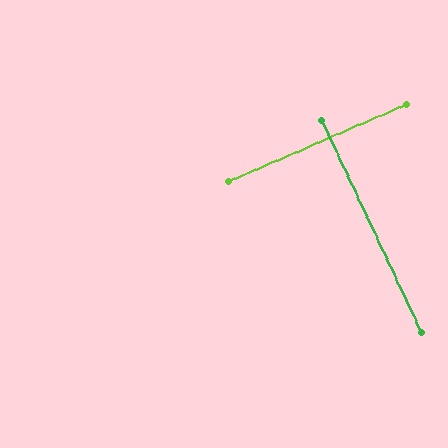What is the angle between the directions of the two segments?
Approximately 88 degrees.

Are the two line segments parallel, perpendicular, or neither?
Perpendicular — they meet at approximately 88°.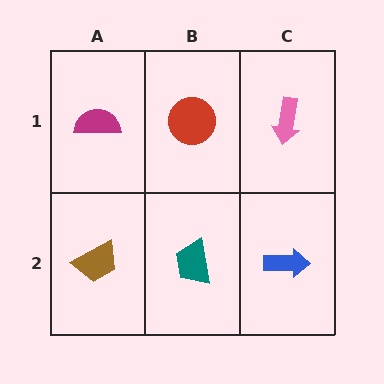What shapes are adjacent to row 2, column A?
A magenta semicircle (row 1, column A), a teal trapezoid (row 2, column B).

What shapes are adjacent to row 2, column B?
A red circle (row 1, column B), a brown trapezoid (row 2, column A), a blue arrow (row 2, column C).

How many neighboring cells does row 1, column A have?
2.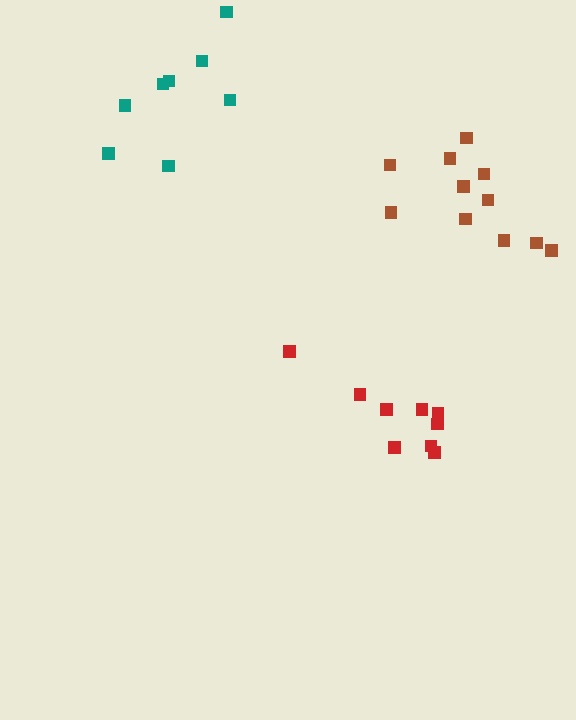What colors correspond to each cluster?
The clusters are colored: red, teal, brown.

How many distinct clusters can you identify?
There are 3 distinct clusters.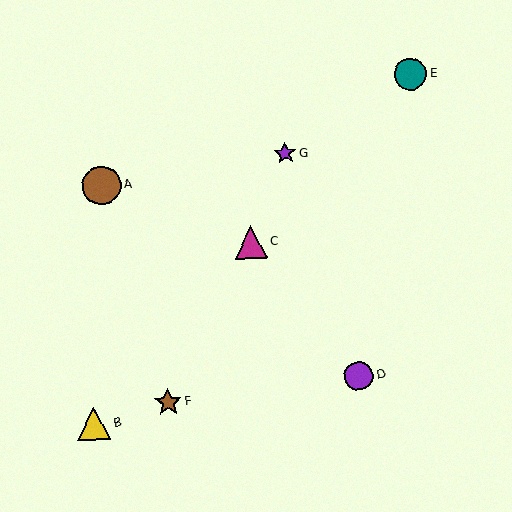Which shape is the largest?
The brown circle (labeled A) is the largest.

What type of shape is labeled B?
Shape B is a yellow triangle.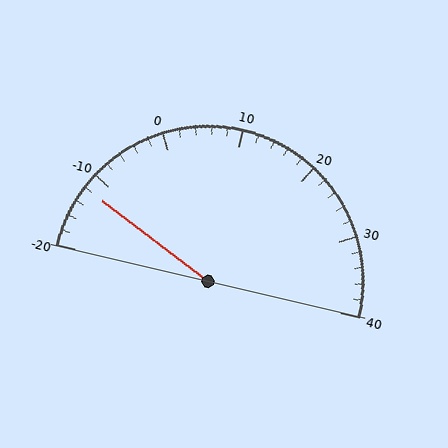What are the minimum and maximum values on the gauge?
The gauge ranges from -20 to 40.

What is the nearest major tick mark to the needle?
The nearest major tick mark is -10.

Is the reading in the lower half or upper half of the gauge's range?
The reading is in the lower half of the range (-20 to 40).